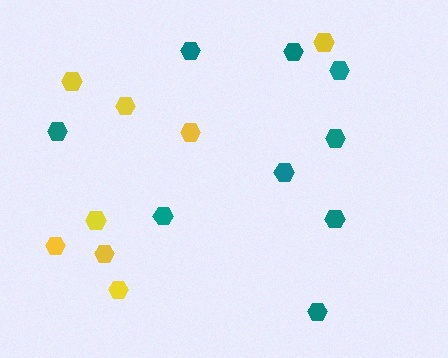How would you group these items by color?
There are 2 groups: one group of teal hexagons (9) and one group of yellow hexagons (8).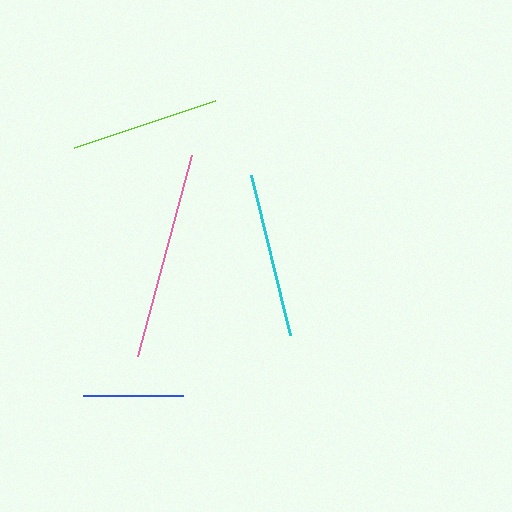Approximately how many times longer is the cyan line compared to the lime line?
The cyan line is approximately 1.1 times the length of the lime line.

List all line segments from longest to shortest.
From longest to shortest: pink, cyan, lime, blue.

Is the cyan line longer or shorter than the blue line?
The cyan line is longer than the blue line.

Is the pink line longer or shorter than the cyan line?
The pink line is longer than the cyan line.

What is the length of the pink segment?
The pink segment is approximately 209 pixels long.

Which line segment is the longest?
The pink line is the longest at approximately 209 pixels.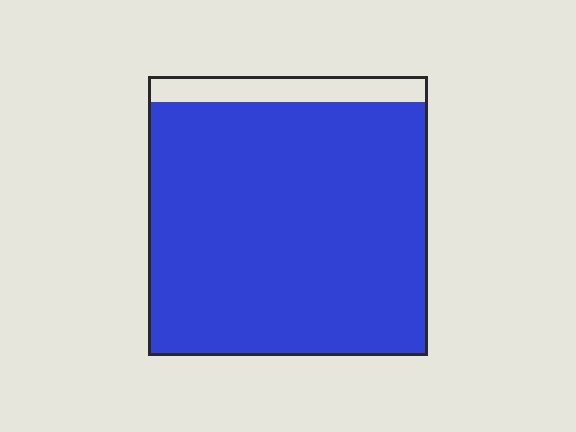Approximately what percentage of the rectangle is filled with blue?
Approximately 90%.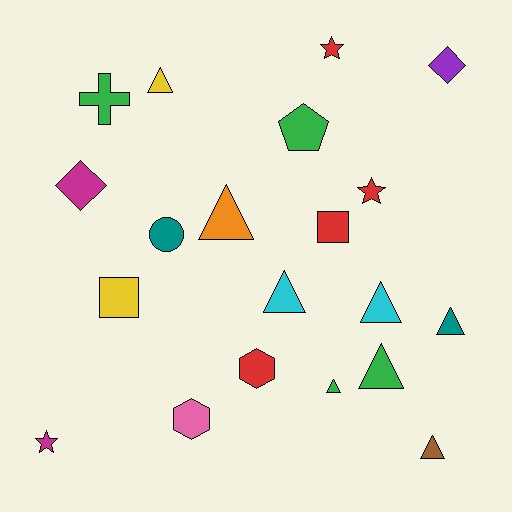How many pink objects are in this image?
There is 1 pink object.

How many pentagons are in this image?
There is 1 pentagon.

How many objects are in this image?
There are 20 objects.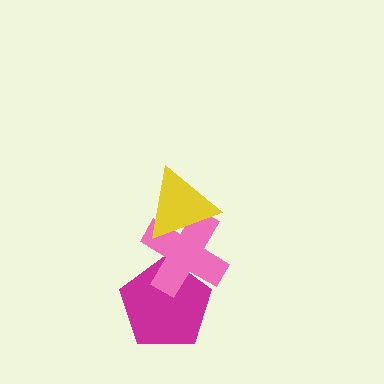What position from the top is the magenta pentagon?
The magenta pentagon is 3rd from the top.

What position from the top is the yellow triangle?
The yellow triangle is 1st from the top.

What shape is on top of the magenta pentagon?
The pink cross is on top of the magenta pentagon.